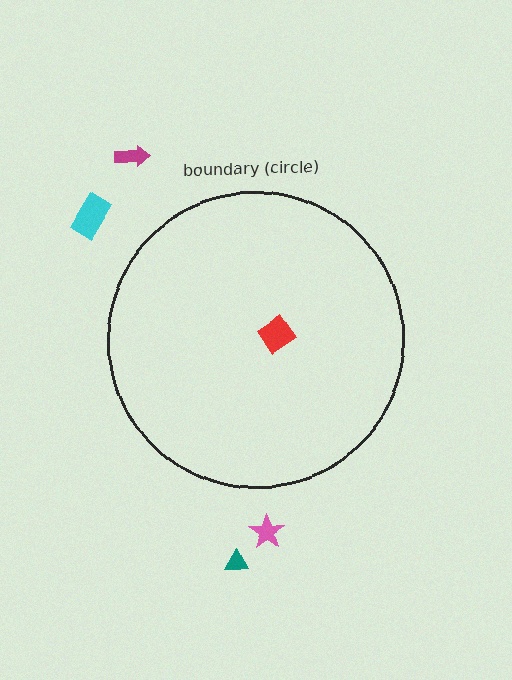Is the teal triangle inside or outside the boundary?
Outside.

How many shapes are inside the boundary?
1 inside, 4 outside.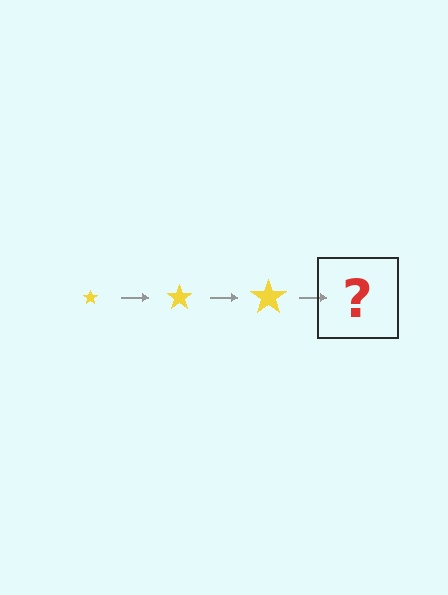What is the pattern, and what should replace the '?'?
The pattern is that the star gets progressively larger each step. The '?' should be a yellow star, larger than the previous one.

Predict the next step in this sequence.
The next step is a yellow star, larger than the previous one.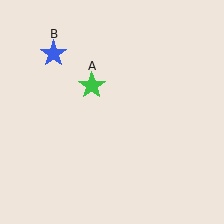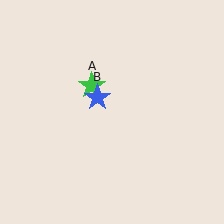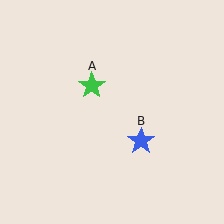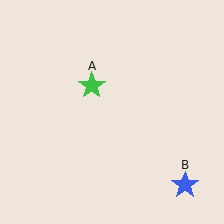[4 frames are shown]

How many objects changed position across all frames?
1 object changed position: blue star (object B).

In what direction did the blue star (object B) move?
The blue star (object B) moved down and to the right.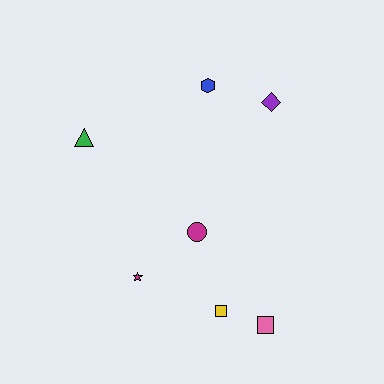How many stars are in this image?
There is 1 star.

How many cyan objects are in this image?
There are no cyan objects.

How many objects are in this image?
There are 7 objects.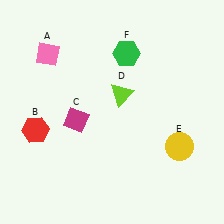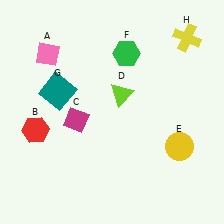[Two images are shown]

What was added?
A teal square (G), a yellow cross (H) were added in Image 2.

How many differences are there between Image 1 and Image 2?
There are 2 differences between the two images.